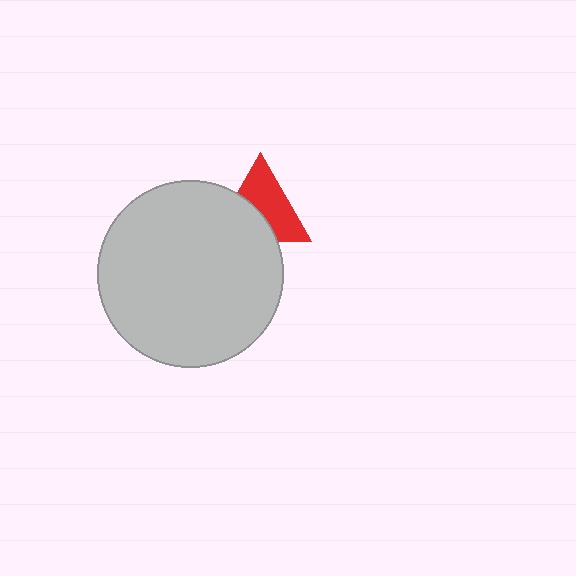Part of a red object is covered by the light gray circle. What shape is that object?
It is a triangle.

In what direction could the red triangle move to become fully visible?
The red triangle could move toward the upper-right. That would shift it out from behind the light gray circle entirely.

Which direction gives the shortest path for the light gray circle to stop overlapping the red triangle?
Moving toward the lower-left gives the shortest separation.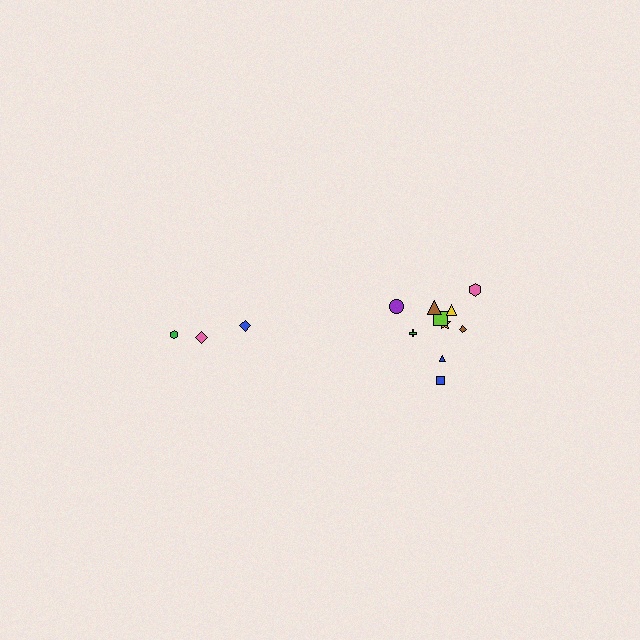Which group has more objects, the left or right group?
The right group.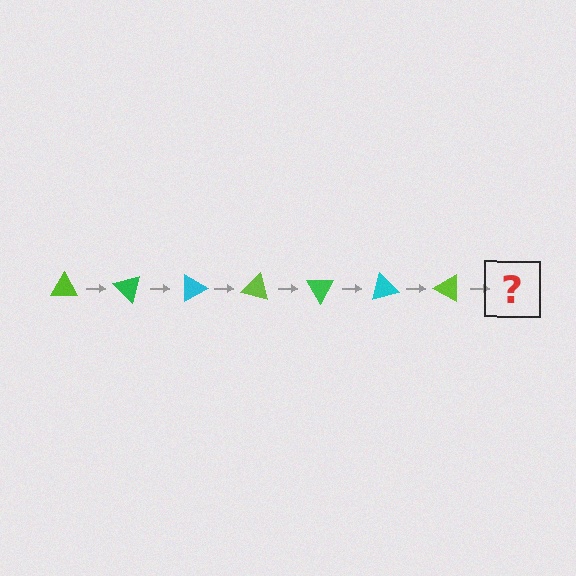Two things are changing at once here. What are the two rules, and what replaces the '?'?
The two rules are that it rotates 45 degrees each step and the color cycles through lime, green, and cyan. The '?' should be a green triangle, rotated 315 degrees from the start.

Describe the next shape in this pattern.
It should be a green triangle, rotated 315 degrees from the start.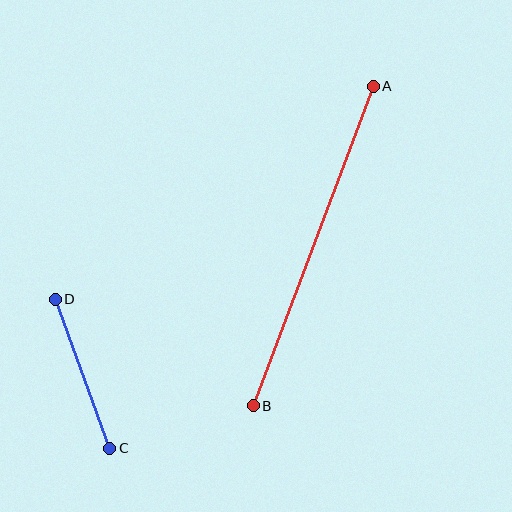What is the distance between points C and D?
The distance is approximately 159 pixels.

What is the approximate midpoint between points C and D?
The midpoint is at approximately (83, 374) pixels.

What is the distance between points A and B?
The distance is approximately 341 pixels.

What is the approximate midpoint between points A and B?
The midpoint is at approximately (313, 246) pixels.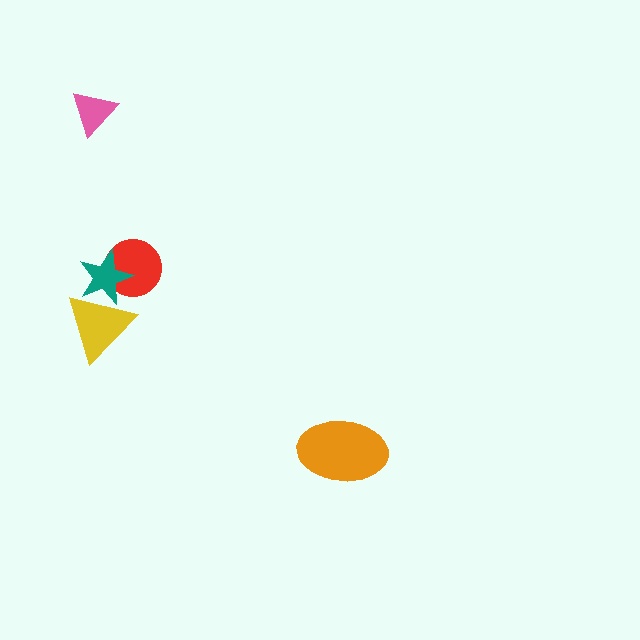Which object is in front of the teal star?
The yellow triangle is in front of the teal star.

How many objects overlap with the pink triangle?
0 objects overlap with the pink triangle.